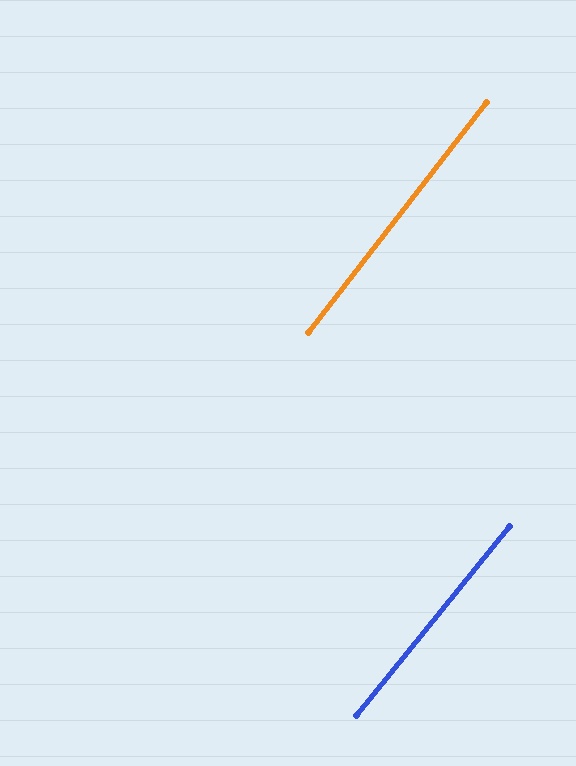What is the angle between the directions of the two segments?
Approximately 1 degree.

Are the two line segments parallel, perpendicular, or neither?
Parallel — their directions differ by only 1.3°.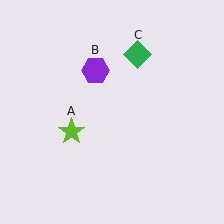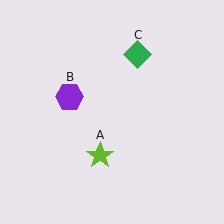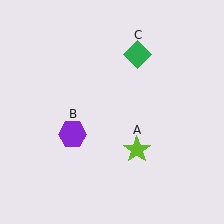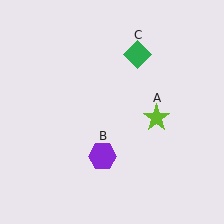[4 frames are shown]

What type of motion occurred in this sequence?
The lime star (object A), purple hexagon (object B) rotated counterclockwise around the center of the scene.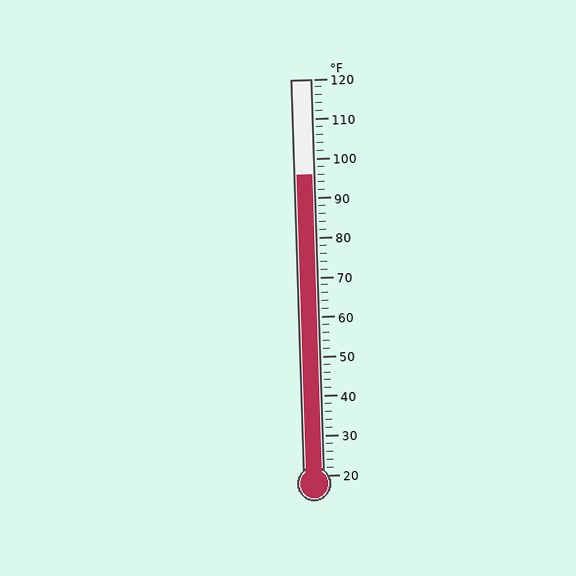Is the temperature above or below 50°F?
The temperature is above 50°F.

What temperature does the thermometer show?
The thermometer shows approximately 96°F.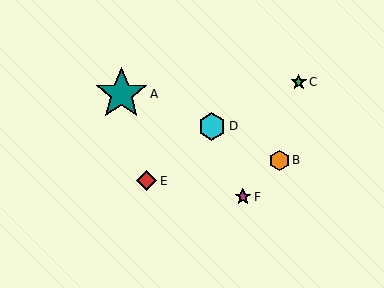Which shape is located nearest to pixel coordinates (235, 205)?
The magenta star (labeled F) at (243, 197) is nearest to that location.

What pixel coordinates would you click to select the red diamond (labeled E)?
Click at (147, 181) to select the red diamond E.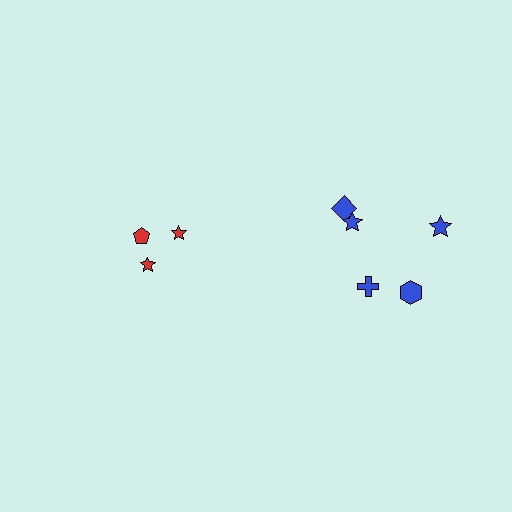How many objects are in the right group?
There are 5 objects.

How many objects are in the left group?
There are 3 objects.